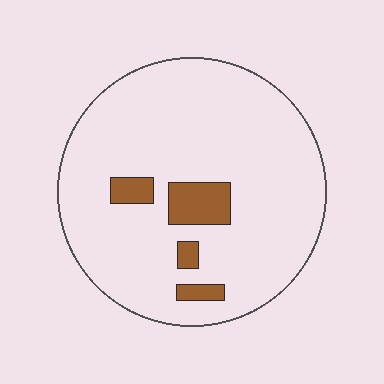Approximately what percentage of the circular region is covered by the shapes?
Approximately 10%.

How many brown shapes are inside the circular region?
4.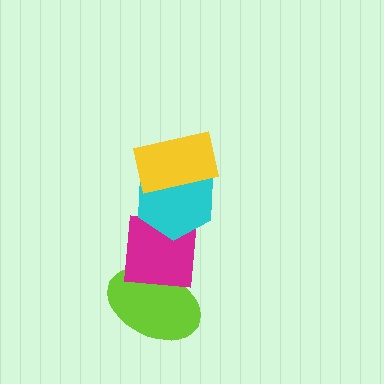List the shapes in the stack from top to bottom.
From top to bottom: the yellow rectangle, the cyan hexagon, the magenta square, the lime ellipse.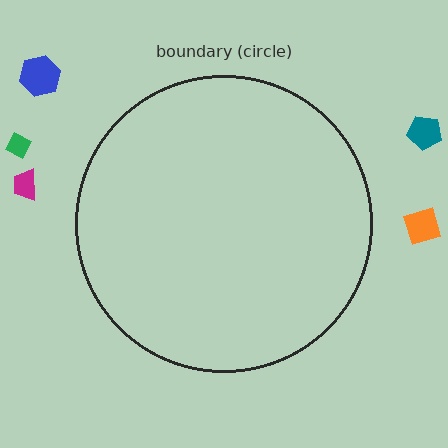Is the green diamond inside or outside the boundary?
Outside.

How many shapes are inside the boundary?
0 inside, 5 outside.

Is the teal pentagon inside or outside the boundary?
Outside.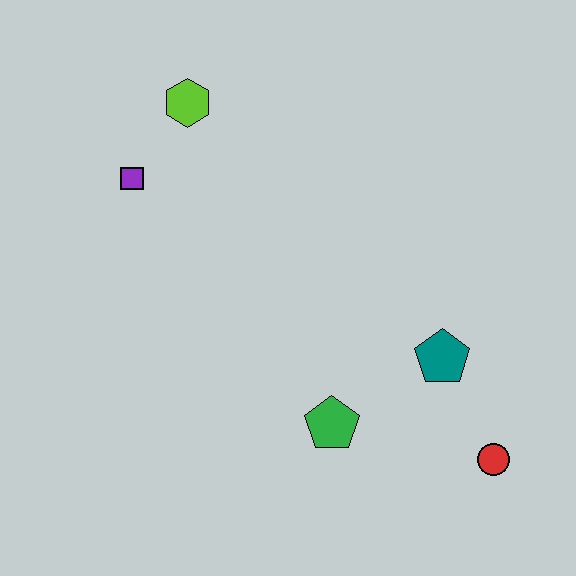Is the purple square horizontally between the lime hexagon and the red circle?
No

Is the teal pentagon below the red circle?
No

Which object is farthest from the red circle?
The lime hexagon is farthest from the red circle.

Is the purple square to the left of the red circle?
Yes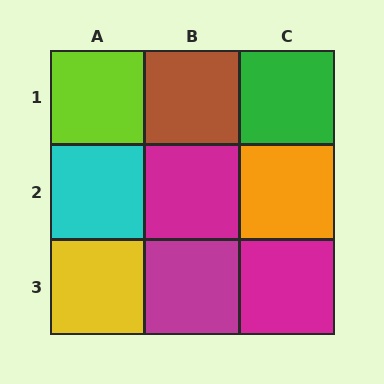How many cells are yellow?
1 cell is yellow.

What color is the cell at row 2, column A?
Cyan.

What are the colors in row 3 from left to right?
Yellow, magenta, magenta.